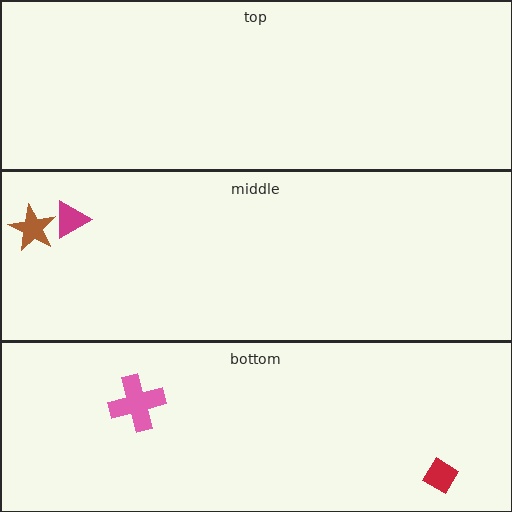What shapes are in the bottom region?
The pink cross, the red diamond.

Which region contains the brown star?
The middle region.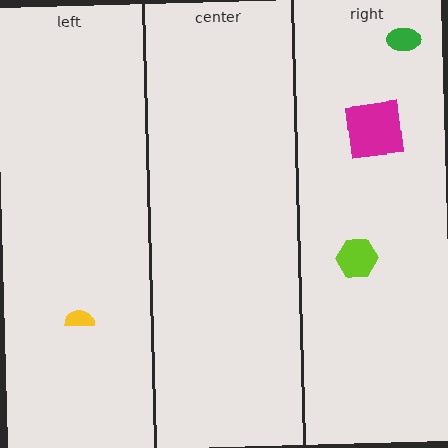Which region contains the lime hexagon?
The right region.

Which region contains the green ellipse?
The right region.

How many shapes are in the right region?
3.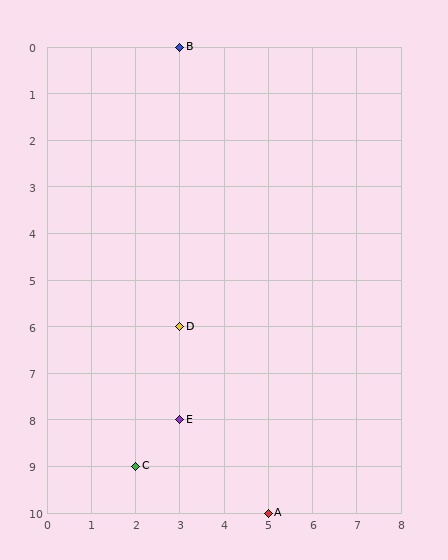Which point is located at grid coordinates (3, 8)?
Point E is at (3, 8).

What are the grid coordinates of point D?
Point D is at grid coordinates (3, 6).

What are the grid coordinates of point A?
Point A is at grid coordinates (5, 10).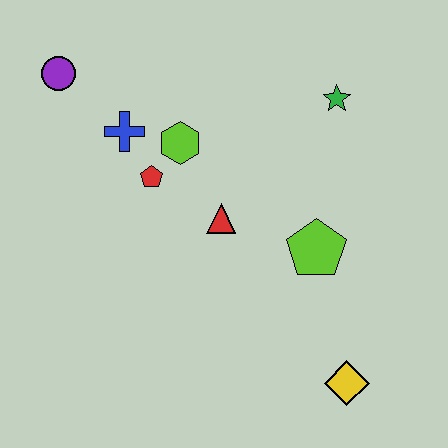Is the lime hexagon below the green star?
Yes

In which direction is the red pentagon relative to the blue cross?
The red pentagon is below the blue cross.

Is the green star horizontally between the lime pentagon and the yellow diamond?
Yes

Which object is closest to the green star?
The lime pentagon is closest to the green star.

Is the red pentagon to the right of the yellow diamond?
No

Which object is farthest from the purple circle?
The yellow diamond is farthest from the purple circle.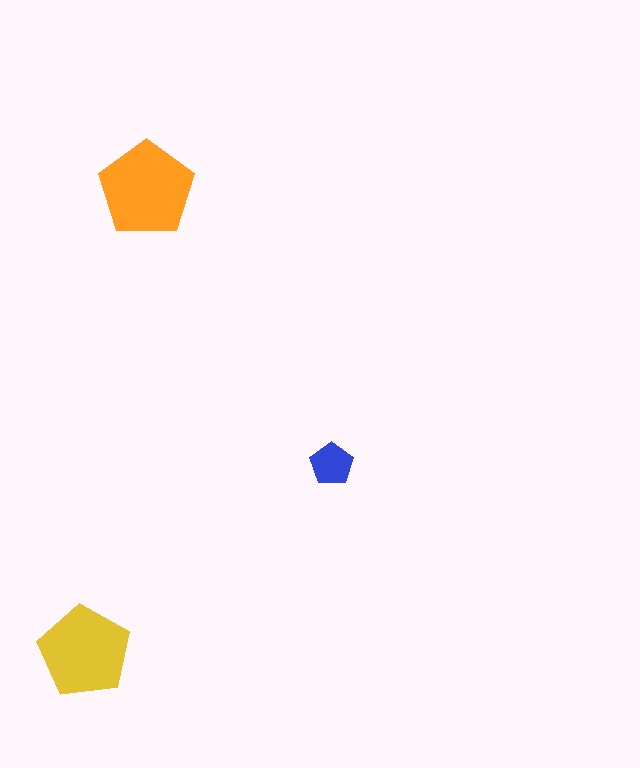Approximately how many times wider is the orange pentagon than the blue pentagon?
About 2 times wider.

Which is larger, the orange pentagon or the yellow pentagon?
The orange one.